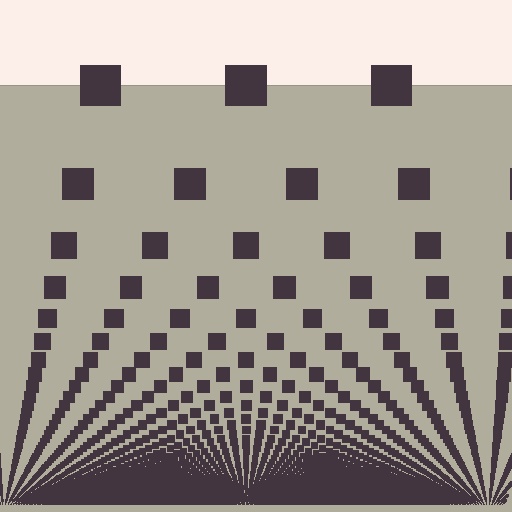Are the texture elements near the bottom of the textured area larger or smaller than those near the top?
Smaller. The gradient is inverted — elements near the bottom are smaller and denser.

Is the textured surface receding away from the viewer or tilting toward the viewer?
The surface appears to tilt toward the viewer. Texture elements get larger and sparser toward the top.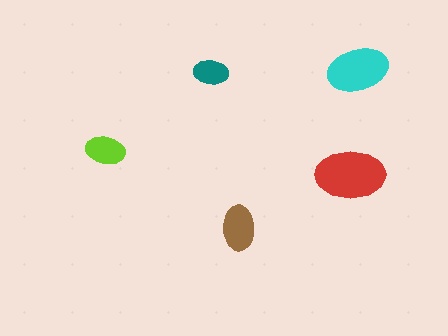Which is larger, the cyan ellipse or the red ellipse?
The red one.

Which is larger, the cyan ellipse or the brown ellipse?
The cyan one.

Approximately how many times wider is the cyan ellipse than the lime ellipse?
About 1.5 times wider.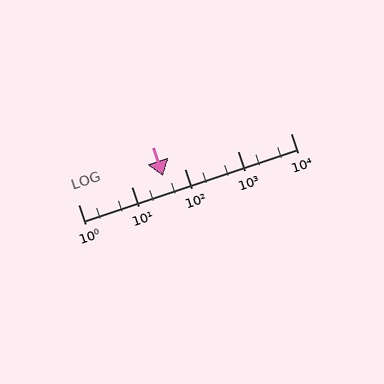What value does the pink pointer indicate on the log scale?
The pointer indicates approximately 39.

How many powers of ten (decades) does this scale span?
The scale spans 4 decades, from 1 to 10000.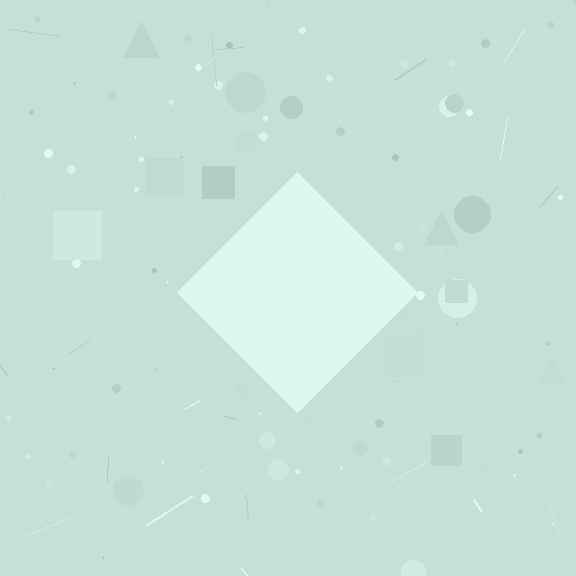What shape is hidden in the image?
A diamond is hidden in the image.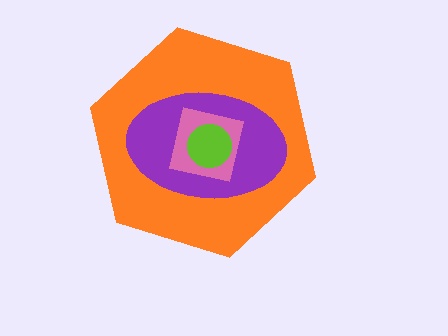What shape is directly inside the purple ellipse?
The pink square.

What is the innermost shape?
The lime circle.